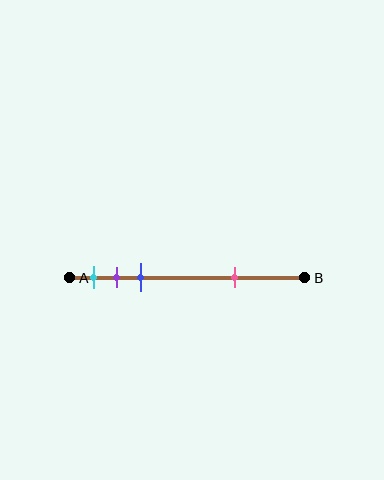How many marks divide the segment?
There are 4 marks dividing the segment.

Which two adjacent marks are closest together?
The purple and blue marks are the closest adjacent pair.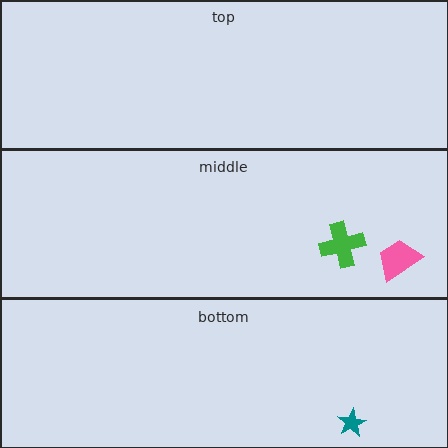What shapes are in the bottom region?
The teal star.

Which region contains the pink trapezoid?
The middle region.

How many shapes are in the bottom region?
1.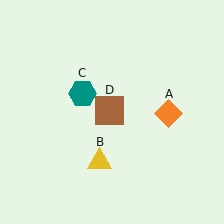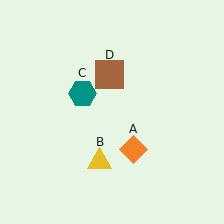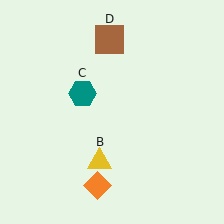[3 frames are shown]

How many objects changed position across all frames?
2 objects changed position: orange diamond (object A), brown square (object D).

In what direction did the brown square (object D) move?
The brown square (object D) moved up.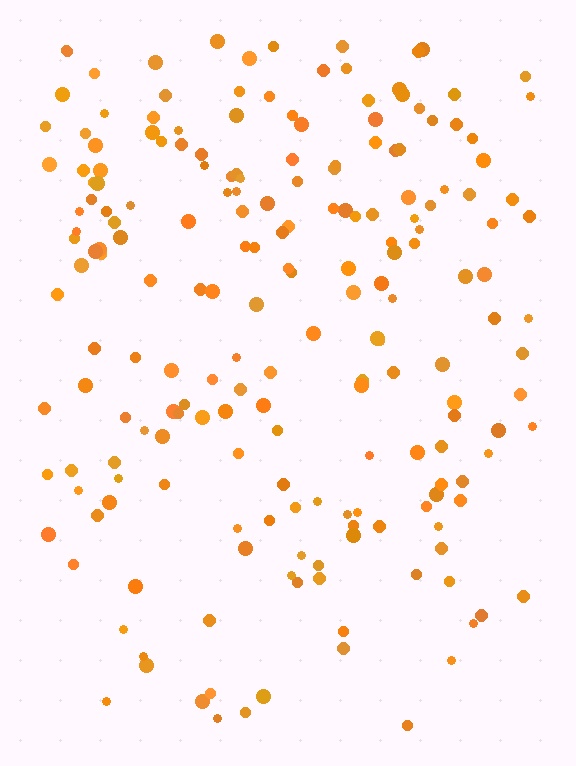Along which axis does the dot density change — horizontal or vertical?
Vertical.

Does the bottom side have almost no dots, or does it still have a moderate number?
Still a moderate number, just noticeably fewer than the top.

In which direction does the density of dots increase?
From bottom to top, with the top side densest.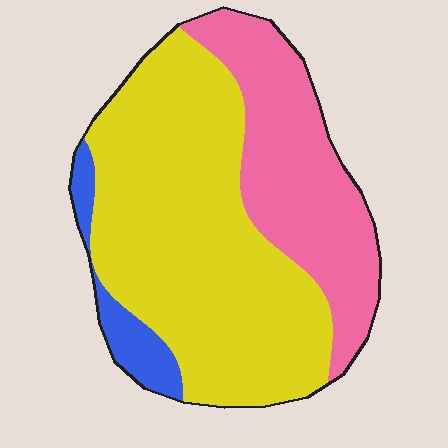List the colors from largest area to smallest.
From largest to smallest: yellow, pink, blue.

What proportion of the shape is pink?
Pink takes up about one third (1/3) of the shape.